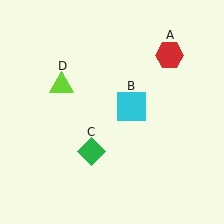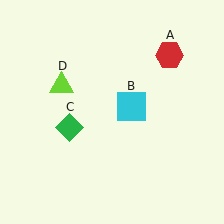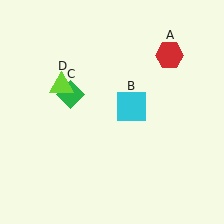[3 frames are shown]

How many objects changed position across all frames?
1 object changed position: green diamond (object C).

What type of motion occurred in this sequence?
The green diamond (object C) rotated clockwise around the center of the scene.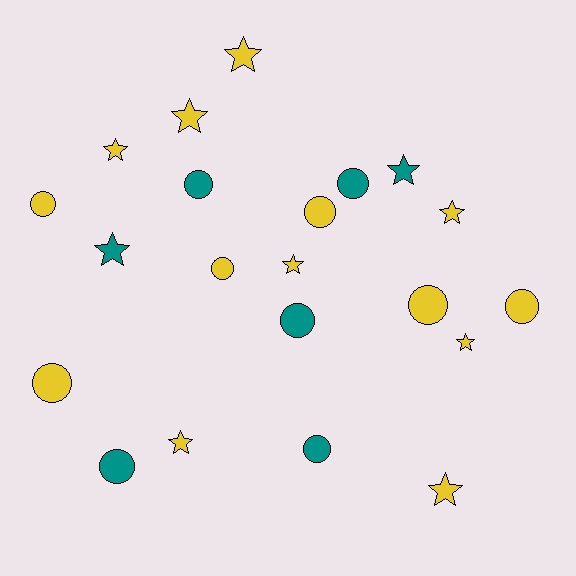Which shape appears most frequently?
Circle, with 11 objects.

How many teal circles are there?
There are 5 teal circles.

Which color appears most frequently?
Yellow, with 14 objects.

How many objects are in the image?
There are 21 objects.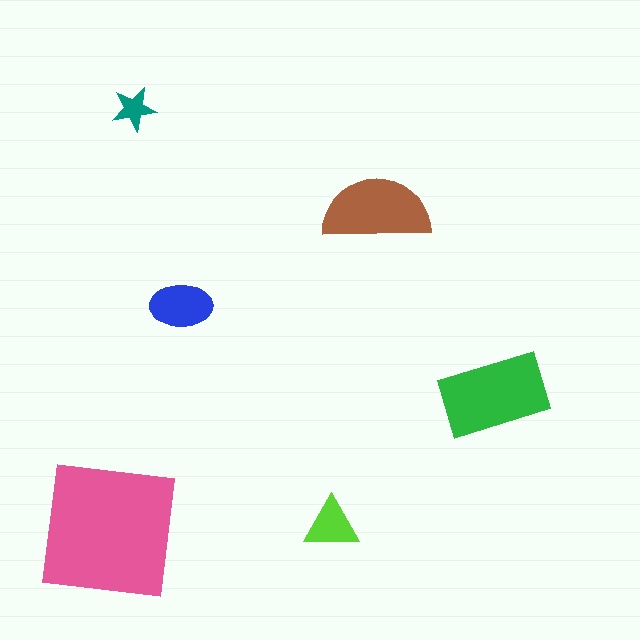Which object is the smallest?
The teal star.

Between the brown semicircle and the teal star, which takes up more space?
The brown semicircle.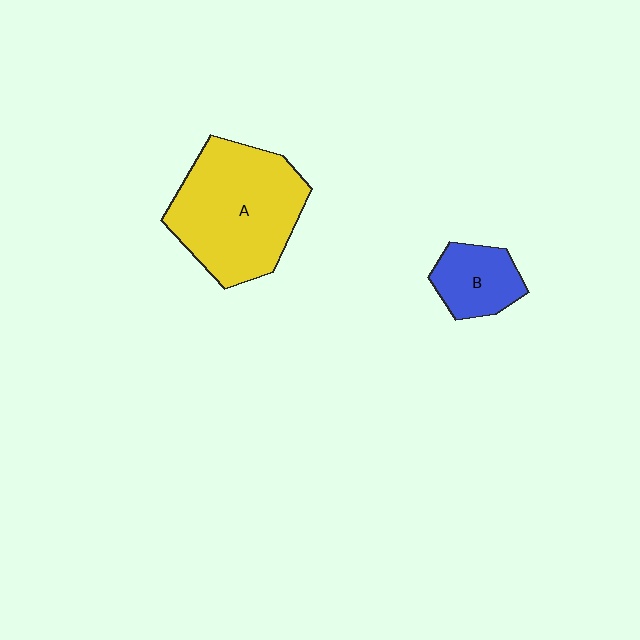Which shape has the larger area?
Shape A (yellow).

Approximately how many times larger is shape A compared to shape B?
Approximately 2.6 times.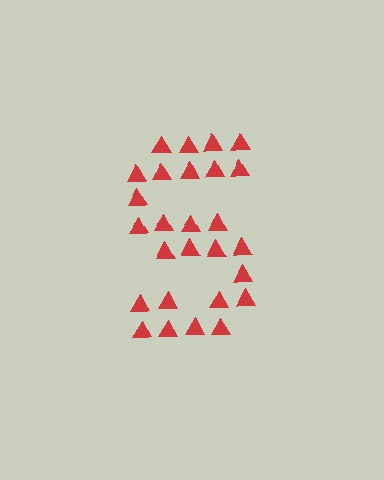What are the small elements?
The small elements are triangles.